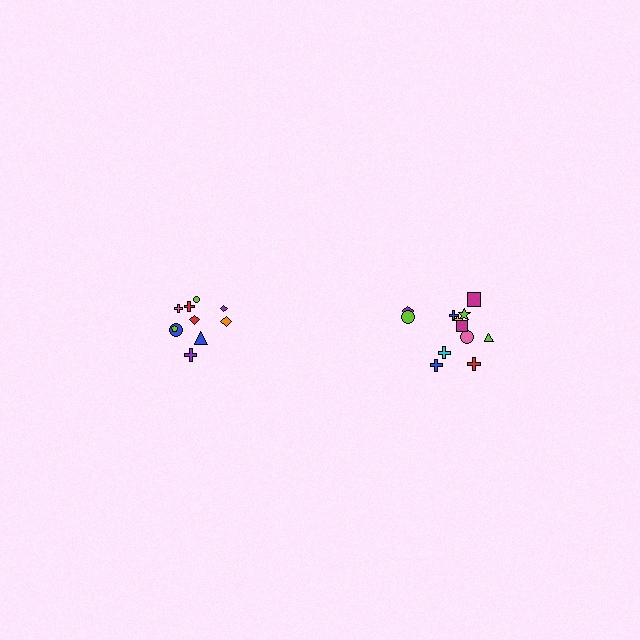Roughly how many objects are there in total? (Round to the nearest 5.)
Roughly 20 objects in total.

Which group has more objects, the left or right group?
The right group.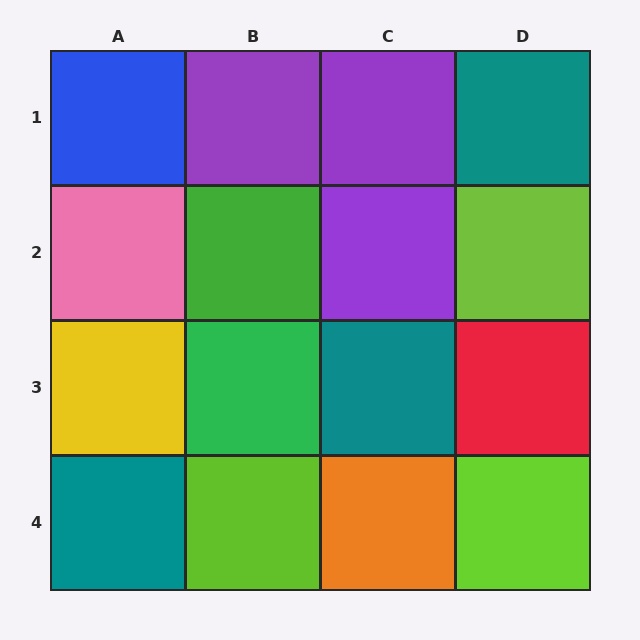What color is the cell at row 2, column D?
Lime.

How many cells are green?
2 cells are green.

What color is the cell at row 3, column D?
Red.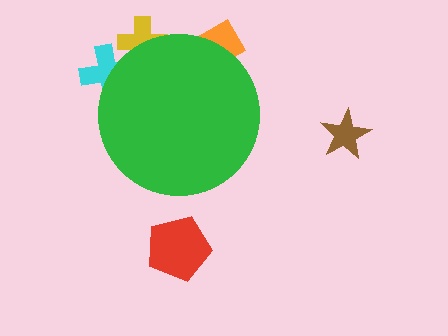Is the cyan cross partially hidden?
Yes, the cyan cross is partially hidden behind the green circle.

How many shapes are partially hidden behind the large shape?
3 shapes are partially hidden.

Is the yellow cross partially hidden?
Yes, the yellow cross is partially hidden behind the green circle.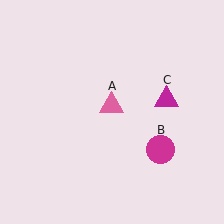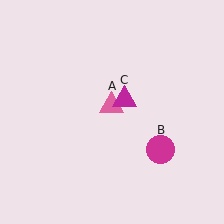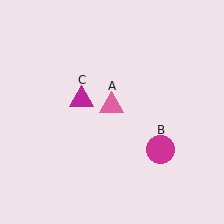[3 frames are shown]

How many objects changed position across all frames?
1 object changed position: magenta triangle (object C).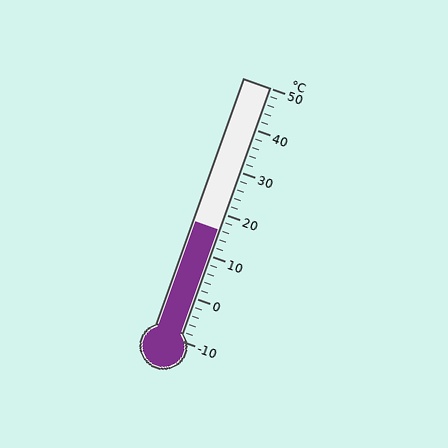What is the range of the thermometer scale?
The thermometer scale ranges from -10°C to 50°C.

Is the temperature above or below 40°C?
The temperature is below 40°C.